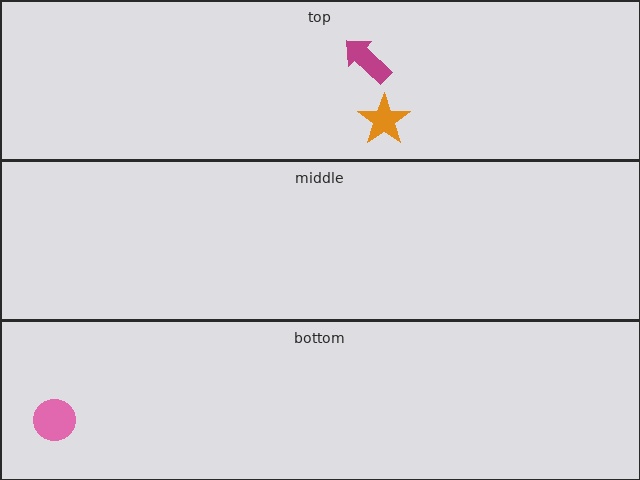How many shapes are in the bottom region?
1.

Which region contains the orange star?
The top region.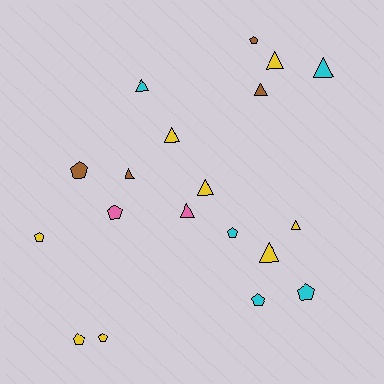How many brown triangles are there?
There are 2 brown triangles.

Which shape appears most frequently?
Triangle, with 10 objects.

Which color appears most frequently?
Yellow, with 8 objects.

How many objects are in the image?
There are 19 objects.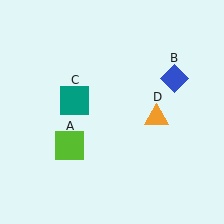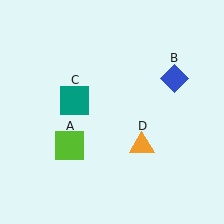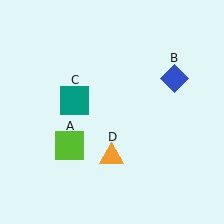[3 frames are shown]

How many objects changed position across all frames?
1 object changed position: orange triangle (object D).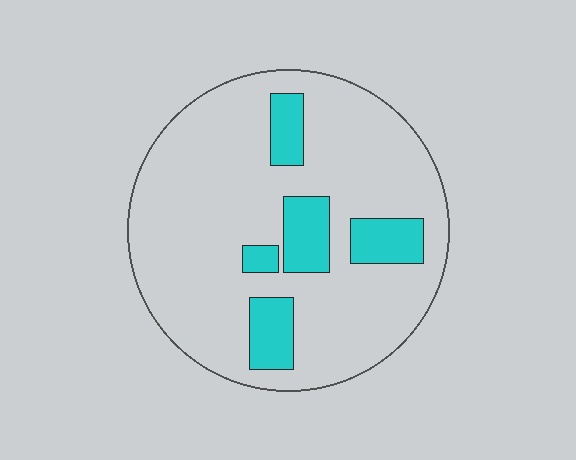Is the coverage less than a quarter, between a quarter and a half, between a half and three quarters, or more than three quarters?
Less than a quarter.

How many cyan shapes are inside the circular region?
5.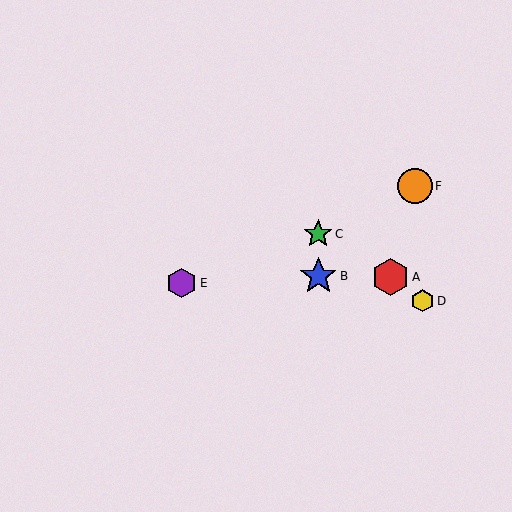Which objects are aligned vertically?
Objects B, C are aligned vertically.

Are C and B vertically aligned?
Yes, both are at x≈318.